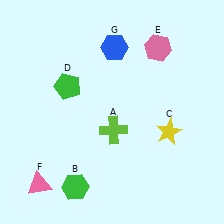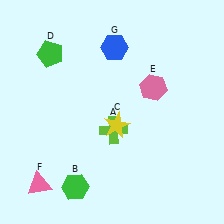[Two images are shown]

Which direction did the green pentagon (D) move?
The green pentagon (D) moved up.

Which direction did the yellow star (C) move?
The yellow star (C) moved left.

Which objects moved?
The objects that moved are: the yellow star (C), the green pentagon (D), the pink hexagon (E).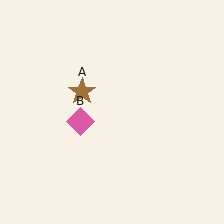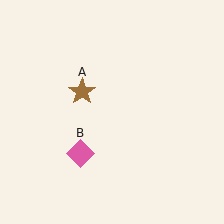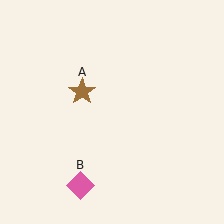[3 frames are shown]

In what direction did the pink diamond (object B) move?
The pink diamond (object B) moved down.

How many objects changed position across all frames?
1 object changed position: pink diamond (object B).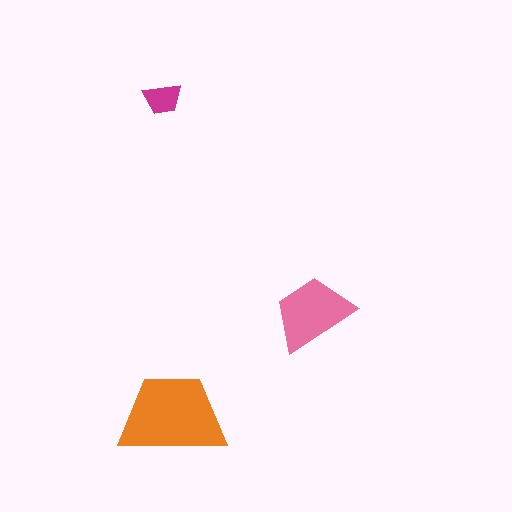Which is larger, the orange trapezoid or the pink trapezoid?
The orange one.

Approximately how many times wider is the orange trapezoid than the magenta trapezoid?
About 2.5 times wider.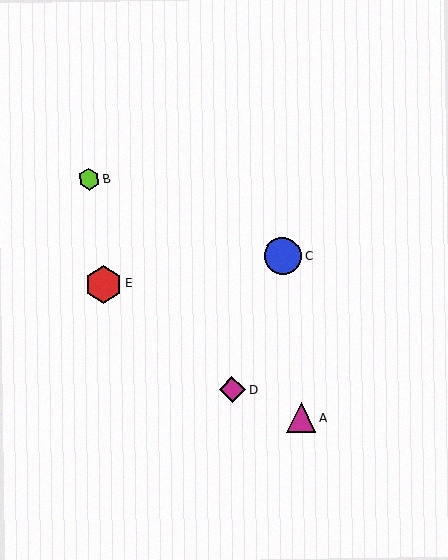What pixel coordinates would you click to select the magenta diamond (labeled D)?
Click at (232, 390) to select the magenta diamond D.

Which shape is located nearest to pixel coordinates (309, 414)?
The magenta triangle (labeled A) at (301, 418) is nearest to that location.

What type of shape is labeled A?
Shape A is a magenta triangle.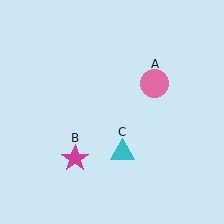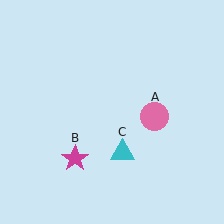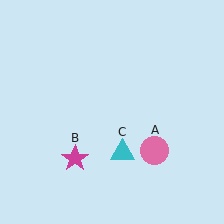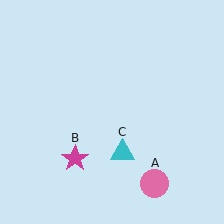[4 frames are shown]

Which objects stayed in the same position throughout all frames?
Magenta star (object B) and cyan triangle (object C) remained stationary.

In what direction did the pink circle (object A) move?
The pink circle (object A) moved down.